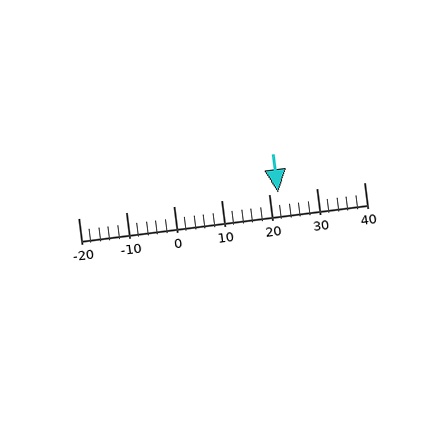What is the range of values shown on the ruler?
The ruler shows values from -20 to 40.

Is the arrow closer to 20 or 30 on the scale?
The arrow is closer to 20.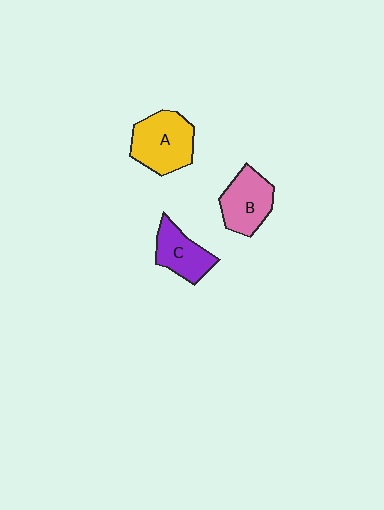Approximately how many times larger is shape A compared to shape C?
Approximately 1.4 times.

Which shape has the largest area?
Shape A (yellow).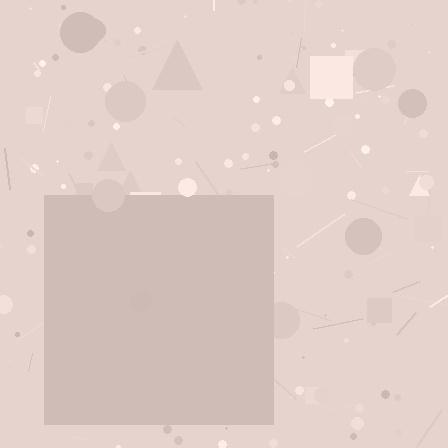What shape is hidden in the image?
A square is hidden in the image.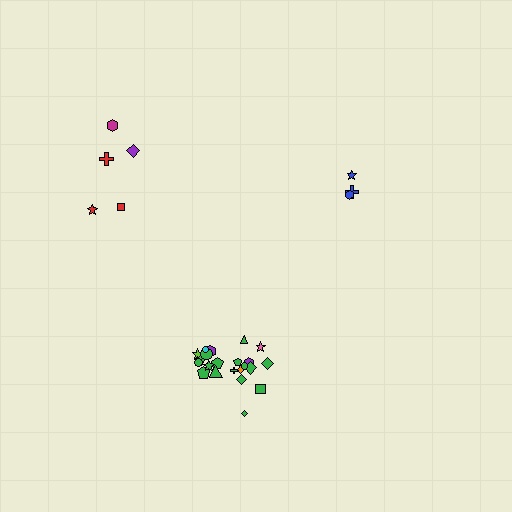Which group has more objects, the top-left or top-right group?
The top-left group.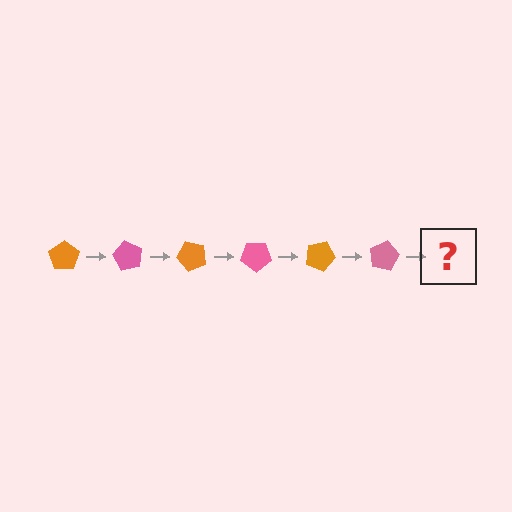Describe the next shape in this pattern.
It should be an orange pentagon, rotated 360 degrees from the start.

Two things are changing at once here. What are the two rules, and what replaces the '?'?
The two rules are that it rotates 60 degrees each step and the color cycles through orange and pink. The '?' should be an orange pentagon, rotated 360 degrees from the start.